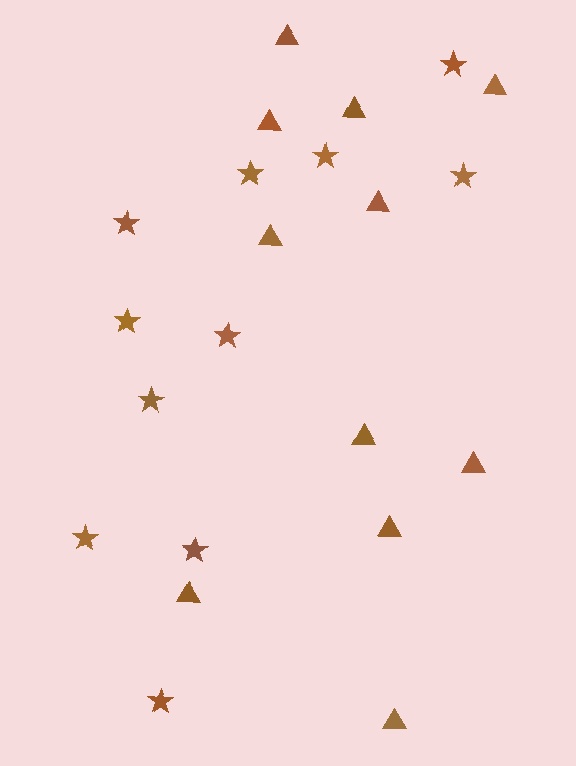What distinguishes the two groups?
There are 2 groups: one group of stars (11) and one group of triangles (11).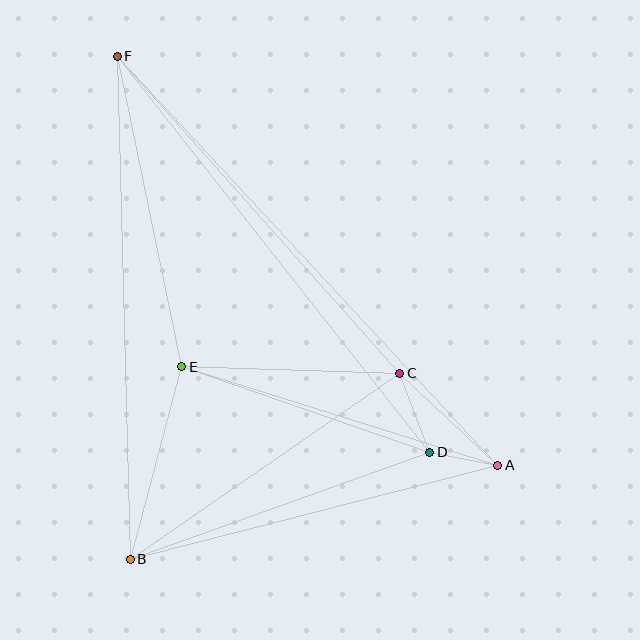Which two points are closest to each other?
Points A and D are closest to each other.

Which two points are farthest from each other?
Points A and F are farthest from each other.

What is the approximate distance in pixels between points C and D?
The distance between C and D is approximately 85 pixels.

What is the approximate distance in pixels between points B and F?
The distance between B and F is approximately 503 pixels.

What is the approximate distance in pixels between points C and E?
The distance between C and E is approximately 218 pixels.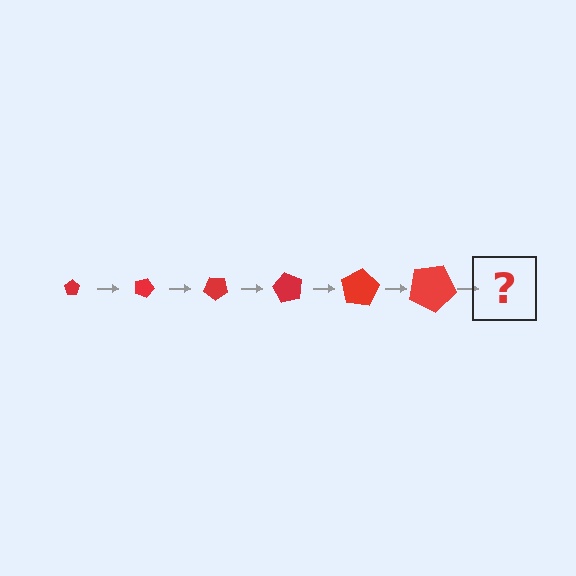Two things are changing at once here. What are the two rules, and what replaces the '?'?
The two rules are that the pentagon grows larger each step and it rotates 20 degrees each step. The '?' should be a pentagon, larger than the previous one and rotated 120 degrees from the start.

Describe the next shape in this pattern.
It should be a pentagon, larger than the previous one and rotated 120 degrees from the start.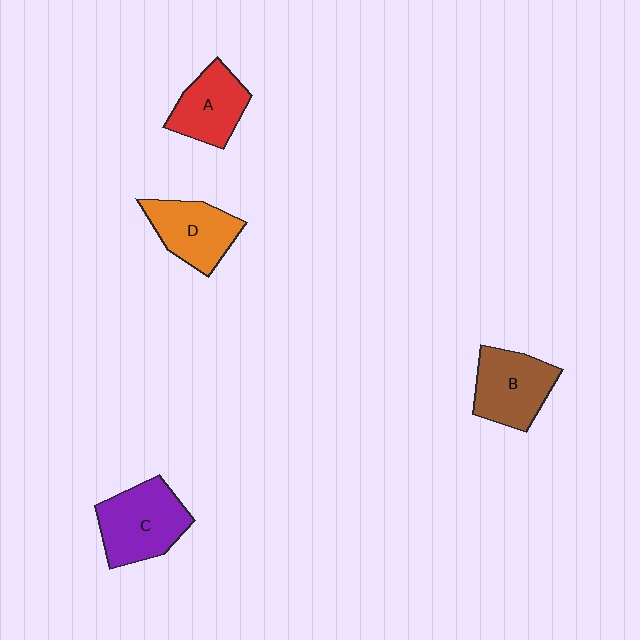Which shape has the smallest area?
Shape A (red).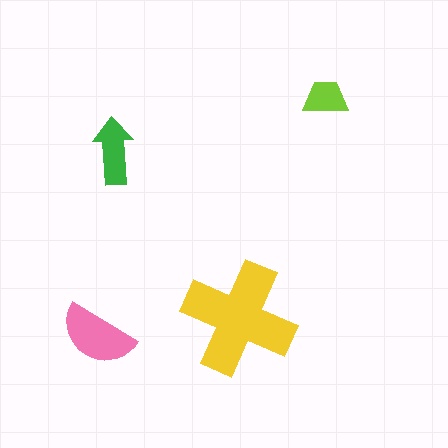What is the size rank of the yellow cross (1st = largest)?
1st.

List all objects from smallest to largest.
The lime trapezoid, the green arrow, the pink semicircle, the yellow cross.